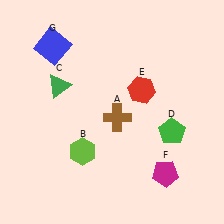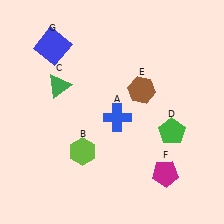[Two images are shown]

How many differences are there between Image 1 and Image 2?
There are 2 differences between the two images.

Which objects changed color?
A changed from brown to blue. E changed from red to brown.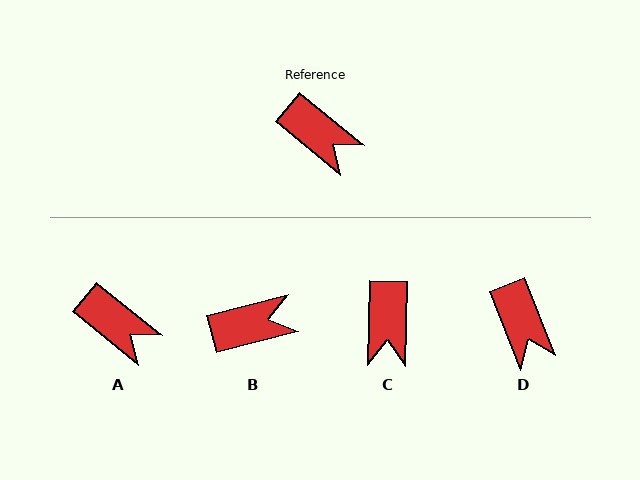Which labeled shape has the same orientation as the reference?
A.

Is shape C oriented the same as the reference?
No, it is off by about 52 degrees.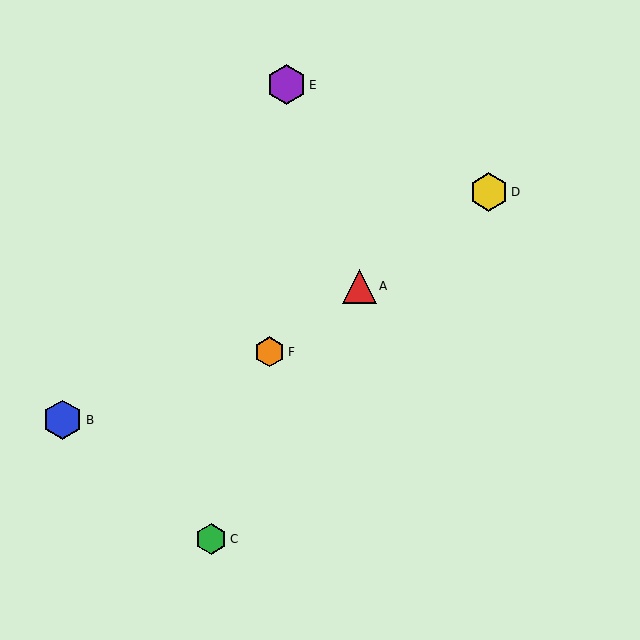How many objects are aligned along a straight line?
3 objects (A, D, F) are aligned along a straight line.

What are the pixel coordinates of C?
Object C is at (211, 539).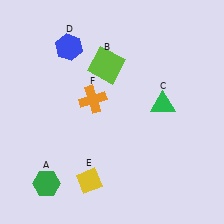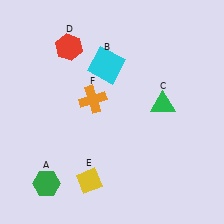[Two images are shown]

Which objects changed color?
B changed from lime to cyan. D changed from blue to red.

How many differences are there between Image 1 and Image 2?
There are 2 differences between the two images.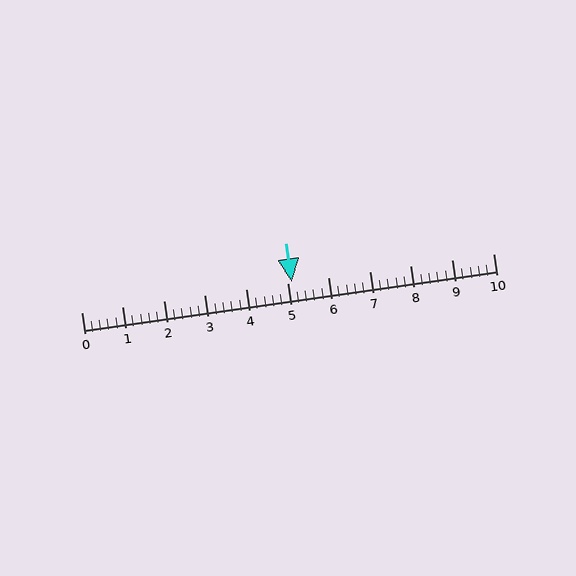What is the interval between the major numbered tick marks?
The major tick marks are spaced 1 units apart.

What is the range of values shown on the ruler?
The ruler shows values from 0 to 10.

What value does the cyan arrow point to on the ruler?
The cyan arrow points to approximately 5.1.